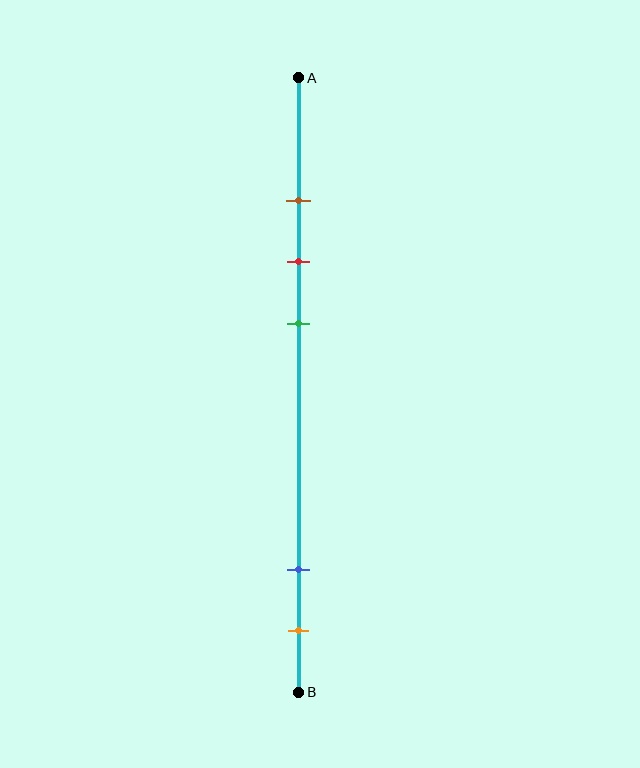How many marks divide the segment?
There are 5 marks dividing the segment.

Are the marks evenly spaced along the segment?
No, the marks are not evenly spaced.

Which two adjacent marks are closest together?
The brown and red marks are the closest adjacent pair.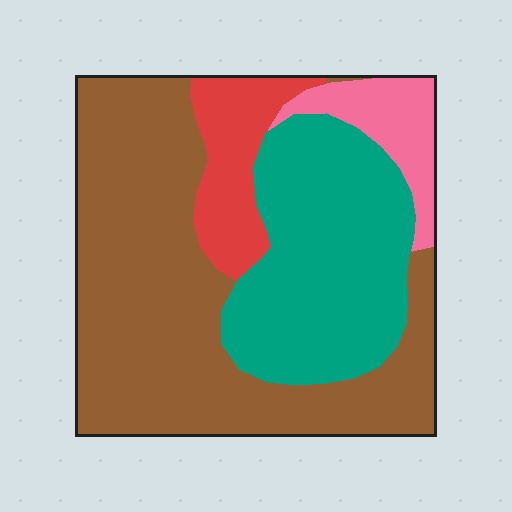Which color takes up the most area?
Brown, at roughly 50%.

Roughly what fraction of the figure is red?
Red covers 11% of the figure.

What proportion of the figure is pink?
Pink covers 8% of the figure.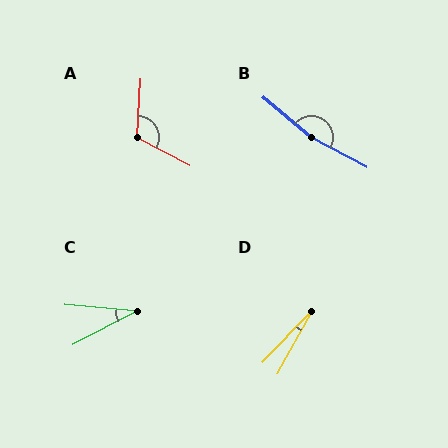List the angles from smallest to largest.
D (16°), C (33°), A (114°), B (168°).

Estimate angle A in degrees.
Approximately 114 degrees.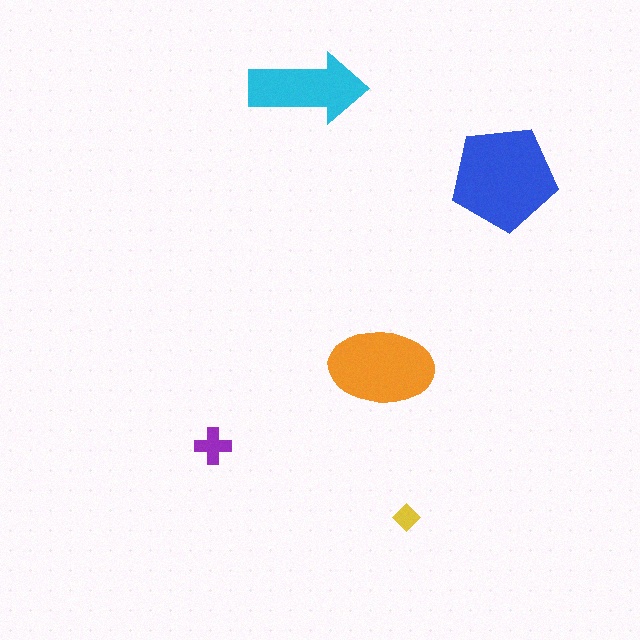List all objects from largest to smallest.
The blue pentagon, the orange ellipse, the cyan arrow, the purple cross, the yellow diamond.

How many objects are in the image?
There are 5 objects in the image.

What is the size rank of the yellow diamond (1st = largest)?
5th.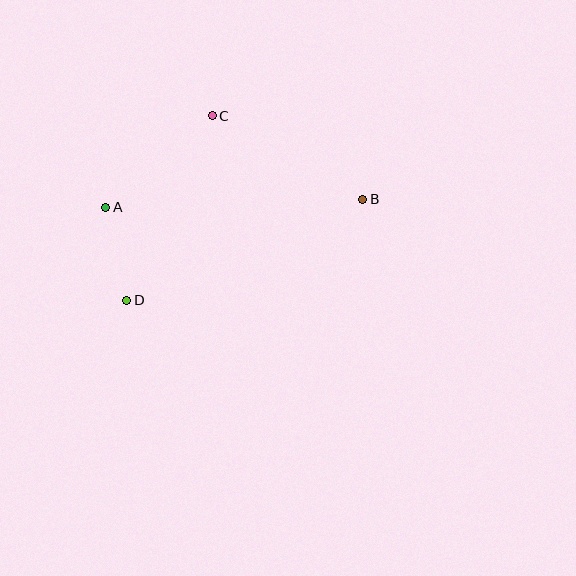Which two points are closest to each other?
Points A and D are closest to each other.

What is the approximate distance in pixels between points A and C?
The distance between A and C is approximately 140 pixels.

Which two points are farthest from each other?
Points A and B are farthest from each other.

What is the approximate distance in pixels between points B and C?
The distance between B and C is approximately 172 pixels.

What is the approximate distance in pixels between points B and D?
The distance between B and D is approximately 257 pixels.